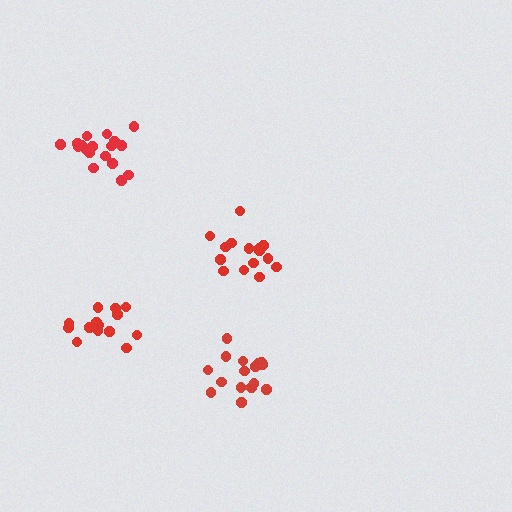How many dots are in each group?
Group 1: 16 dots, Group 2: 15 dots, Group 3: 15 dots, Group 4: 18 dots (64 total).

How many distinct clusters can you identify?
There are 4 distinct clusters.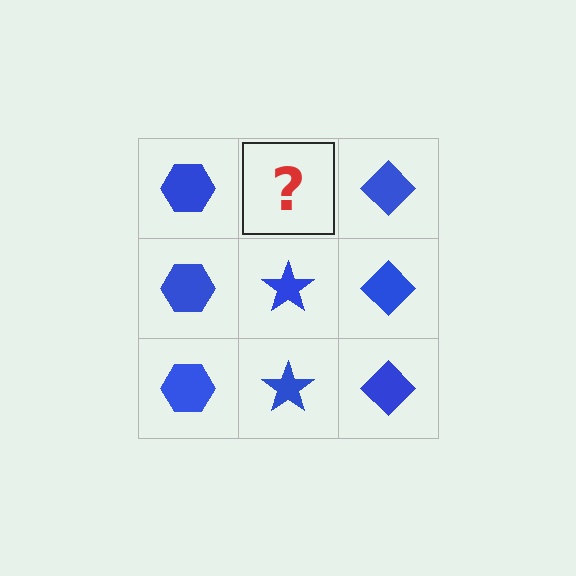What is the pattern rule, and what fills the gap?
The rule is that each column has a consistent shape. The gap should be filled with a blue star.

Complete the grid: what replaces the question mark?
The question mark should be replaced with a blue star.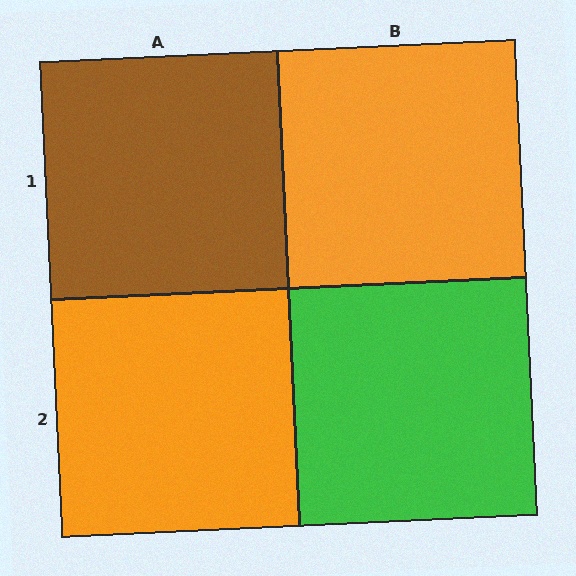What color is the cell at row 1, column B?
Orange.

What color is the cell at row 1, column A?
Brown.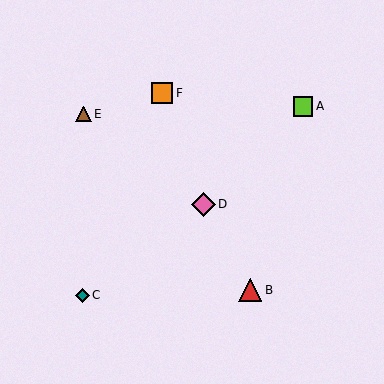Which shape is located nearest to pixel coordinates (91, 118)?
The brown triangle (labeled E) at (83, 114) is nearest to that location.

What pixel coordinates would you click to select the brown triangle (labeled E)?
Click at (83, 114) to select the brown triangle E.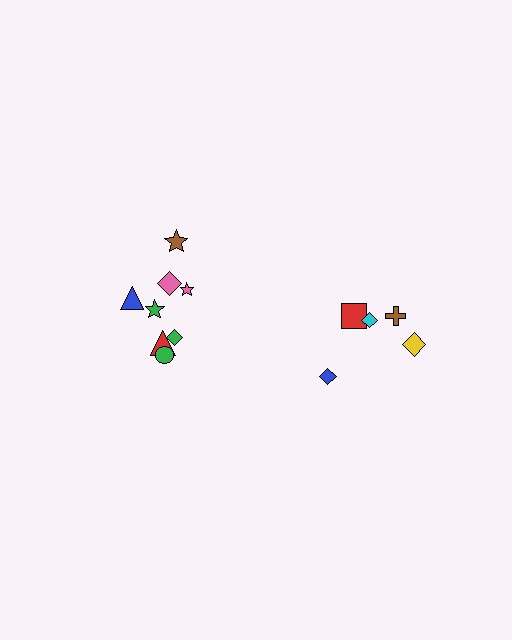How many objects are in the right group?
There are 5 objects.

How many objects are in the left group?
There are 8 objects.